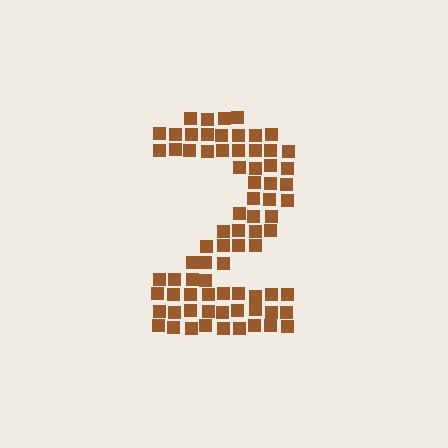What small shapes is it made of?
It is made of small squares.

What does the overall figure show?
The overall figure shows the digit 2.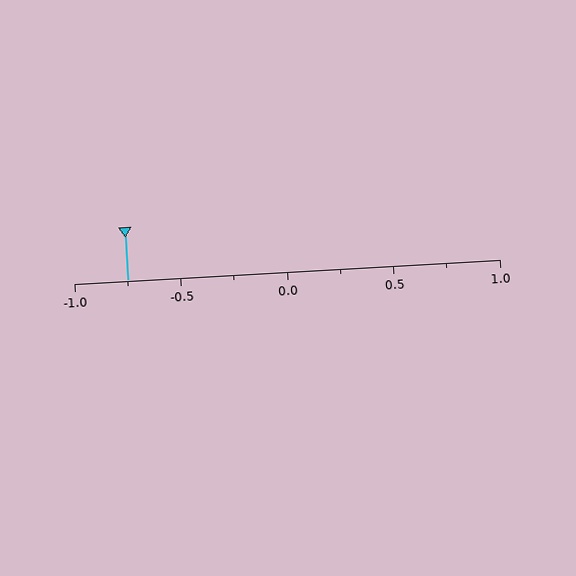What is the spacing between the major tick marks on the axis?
The major ticks are spaced 0.5 apart.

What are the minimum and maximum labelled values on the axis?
The axis runs from -1.0 to 1.0.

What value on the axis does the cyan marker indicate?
The marker indicates approximately -0.75.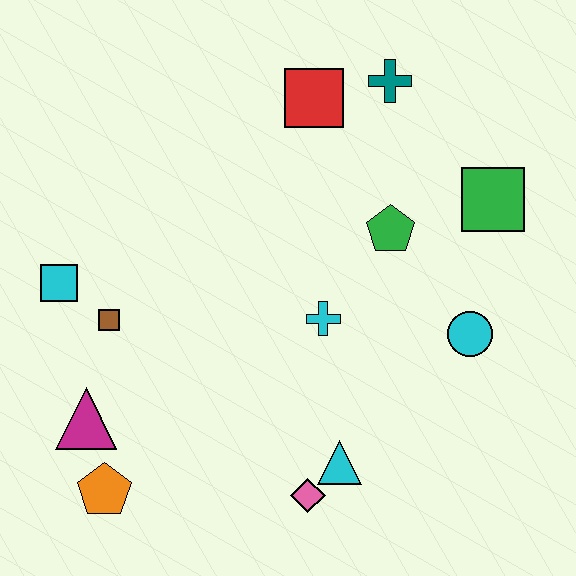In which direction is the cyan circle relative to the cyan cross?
The cyan circle is to the right of the cyan cross.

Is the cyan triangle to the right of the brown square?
Yes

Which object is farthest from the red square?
The orange pentagon is farthest from the red square.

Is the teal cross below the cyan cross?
No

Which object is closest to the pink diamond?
The cyan triangle is closest to the pink diamond.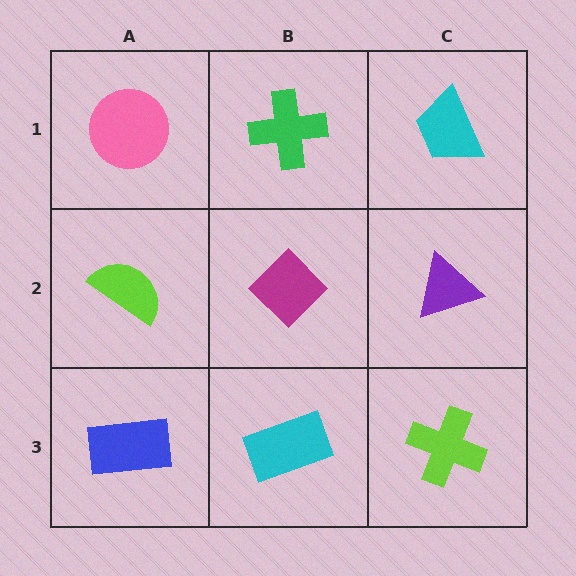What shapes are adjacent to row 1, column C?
A purple triangle (row 2, column C), a green cross (row 1, column B).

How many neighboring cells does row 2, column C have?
3.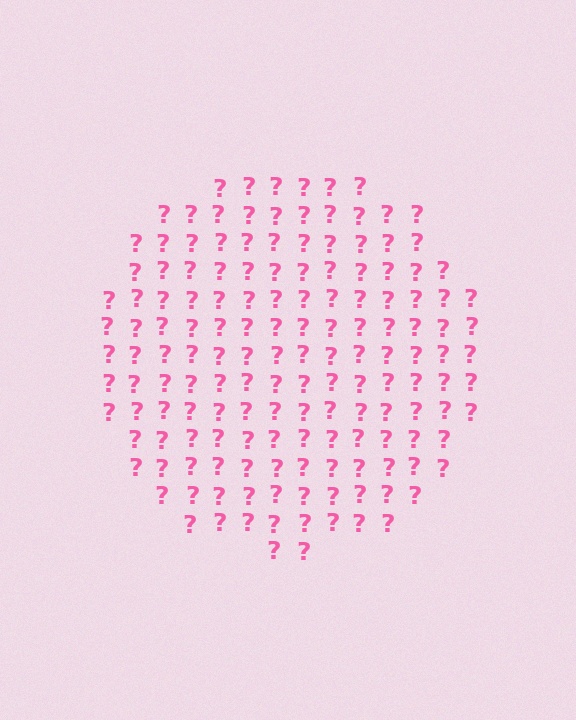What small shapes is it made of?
It is made of small question marks.